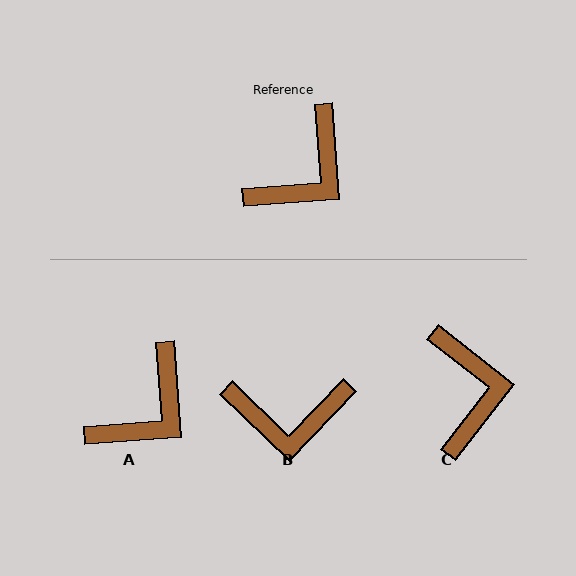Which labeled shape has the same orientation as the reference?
A.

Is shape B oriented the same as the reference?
No, it is off by about 48 degrees.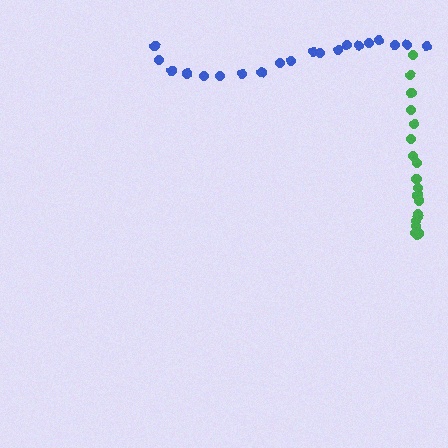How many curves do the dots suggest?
There are 2 distinct paths.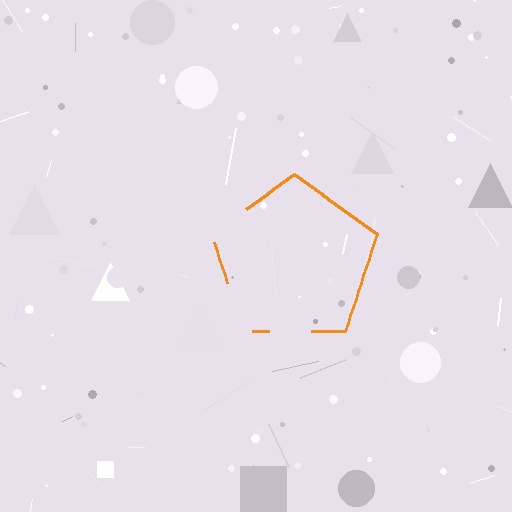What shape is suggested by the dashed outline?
The dashed outline suggests a pentagon.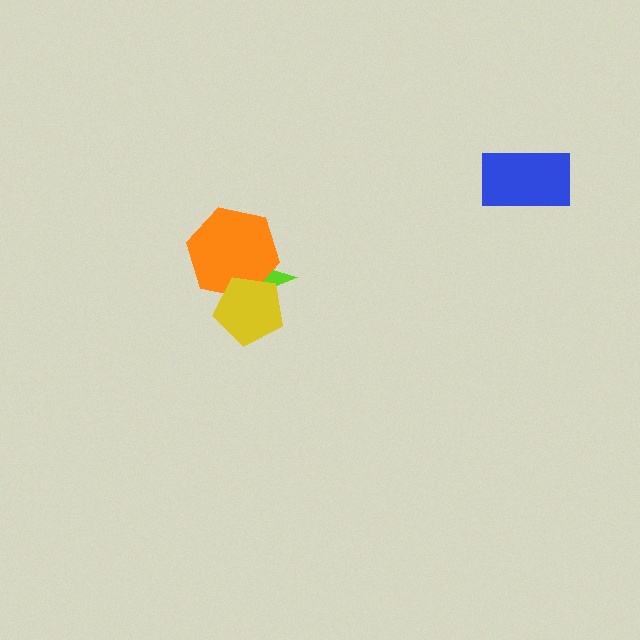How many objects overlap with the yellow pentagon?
2 objects overlap with the yellow pentagon.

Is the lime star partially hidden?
Yes, it is partially covered by another shape.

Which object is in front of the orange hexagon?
The yellow pentagon is in front of the orange hexagon.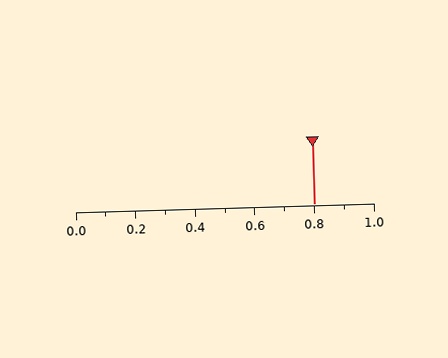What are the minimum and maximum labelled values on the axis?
The axis runs from 0.0 to 1.0.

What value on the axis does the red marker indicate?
The marker indicates approximately 0.8.